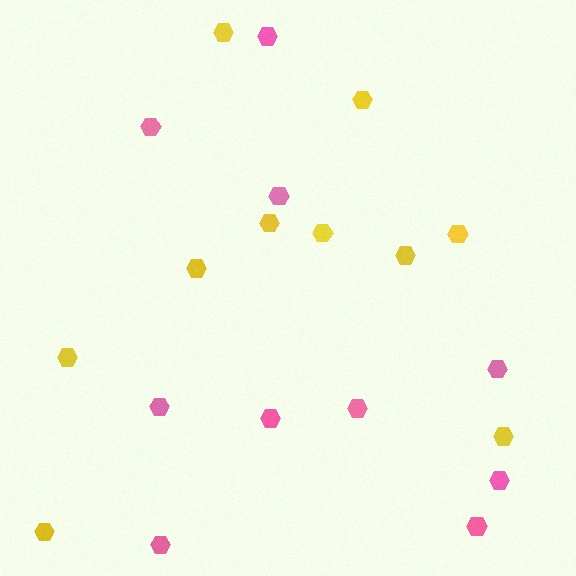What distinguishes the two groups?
There are 2 groups: one group of pink hexagons (10) and one group of yellow hexagons (10).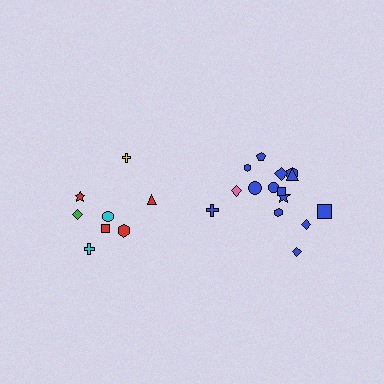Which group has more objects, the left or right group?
The right group.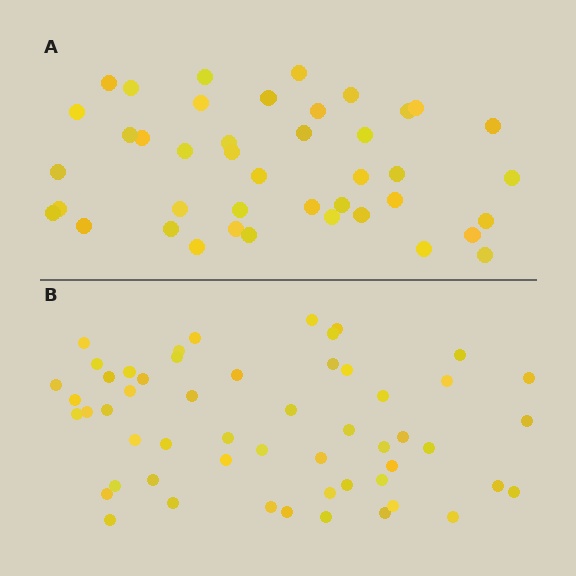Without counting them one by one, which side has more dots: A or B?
Region B (the bottom region) has more dots.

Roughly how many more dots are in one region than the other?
Region B has roughly 12 or so more dots than region A.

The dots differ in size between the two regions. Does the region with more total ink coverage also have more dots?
No. Region A has more total ink coverage because its dots are larger, but region B actually contains more individual dots. Total area can be misleading — the number of items is what matters here.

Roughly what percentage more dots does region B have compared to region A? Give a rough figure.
About 30% more.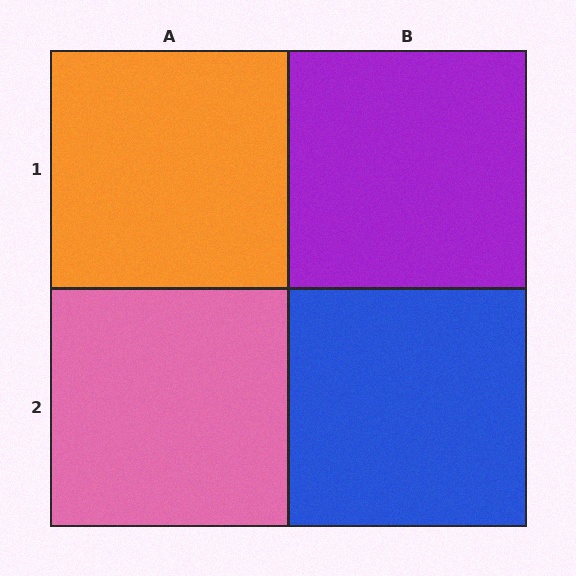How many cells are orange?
1 cell is orange.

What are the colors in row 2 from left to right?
Pink, blue.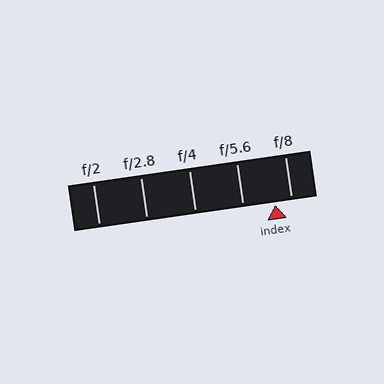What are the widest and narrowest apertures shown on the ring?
The widest aperture shown is f/2 and the narrowest is f/8.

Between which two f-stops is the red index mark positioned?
The index mark is between f/5.6 and f/8.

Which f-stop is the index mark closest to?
The index mark is closest to f/8.